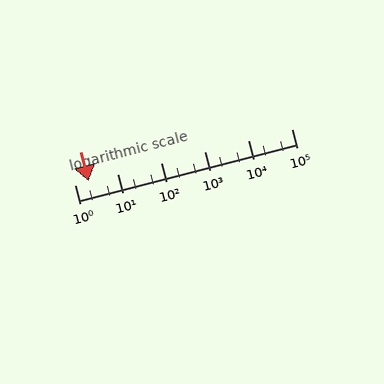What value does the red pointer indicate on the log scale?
The pointer indicates approximately 2.1.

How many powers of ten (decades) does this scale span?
The scale spans 5 decades, from 1 to 100000.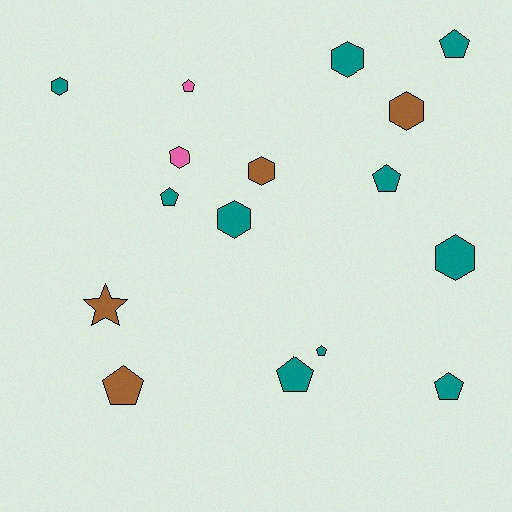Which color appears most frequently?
Teal, with 10 objects.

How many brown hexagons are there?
There are 2 brown hexagons.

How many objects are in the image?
There are 16 objects.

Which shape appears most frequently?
Pentagon, with 8 objects.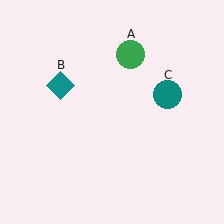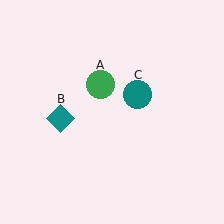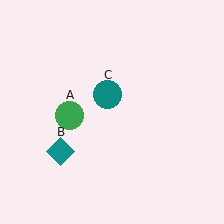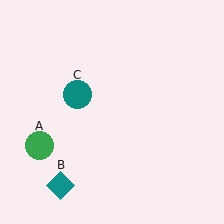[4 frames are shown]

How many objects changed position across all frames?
3 objects changed position: green circle (object A), teal diamond (object B), teal circle (object C).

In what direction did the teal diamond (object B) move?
The teal diamond (object B) moved down.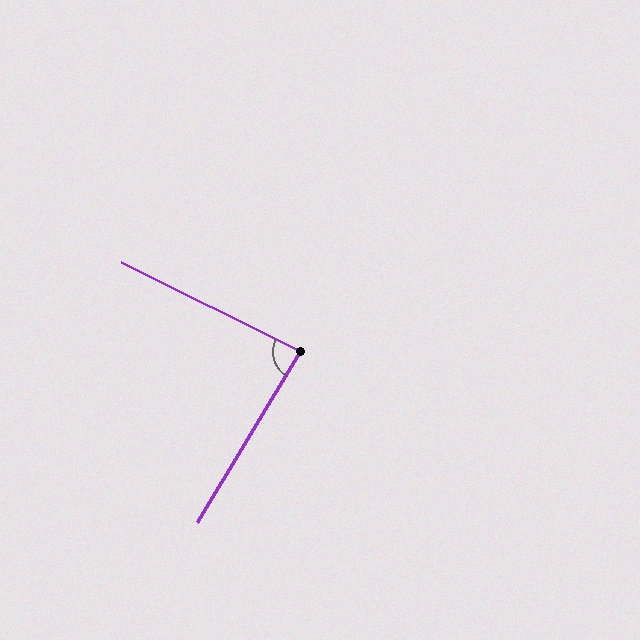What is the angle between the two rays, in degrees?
Approximately 85 degrees.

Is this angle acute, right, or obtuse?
It is approximately a right angle.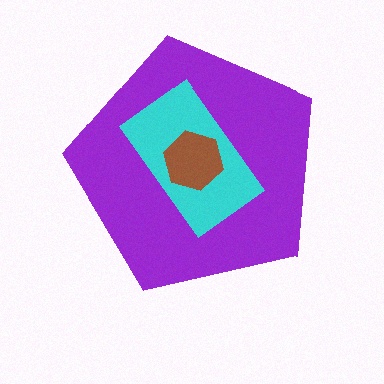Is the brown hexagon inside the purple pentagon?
Yes.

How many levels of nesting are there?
3.